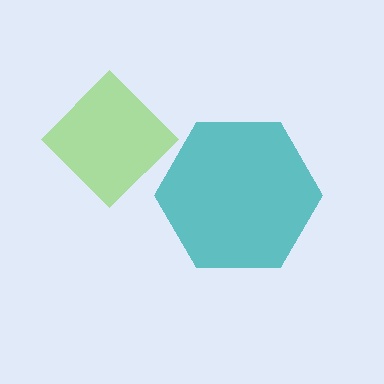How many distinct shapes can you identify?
There are 2 distinct shapes: a lime diamond, a teal hexagon.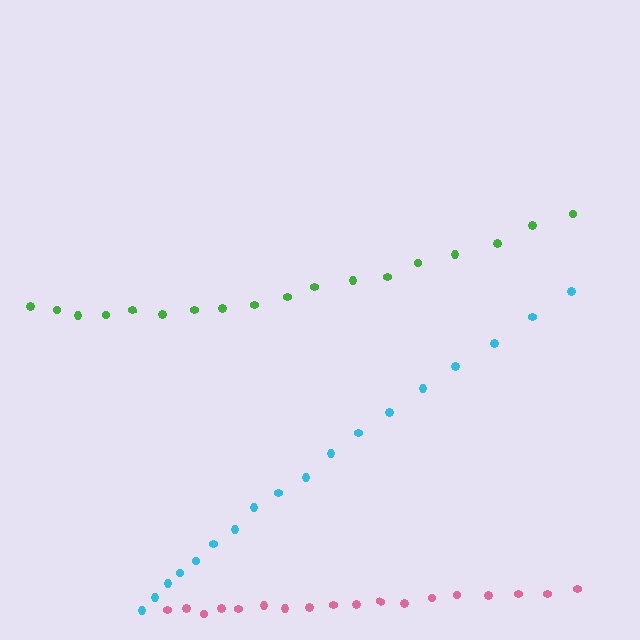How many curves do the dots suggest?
There are 3 distinct paths.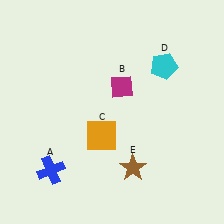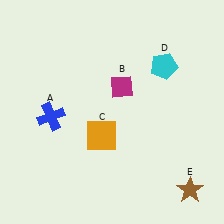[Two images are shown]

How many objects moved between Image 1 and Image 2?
2 objects moved between the two images.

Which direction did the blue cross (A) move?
The blue cross (A) moved up.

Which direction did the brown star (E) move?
The brown star (E) moved right.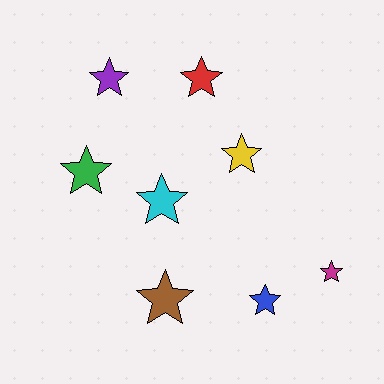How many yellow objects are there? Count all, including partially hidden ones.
There is 1 yellow object.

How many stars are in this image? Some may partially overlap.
There are 8 stars.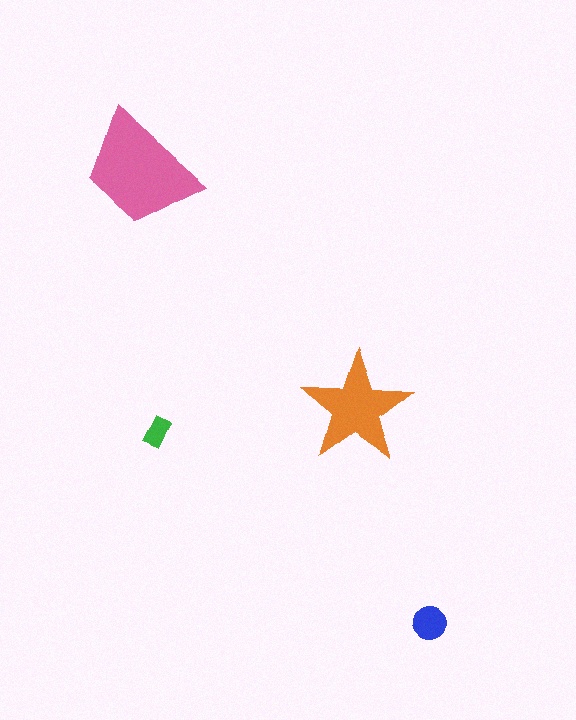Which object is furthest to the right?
The blue circle is rightmost.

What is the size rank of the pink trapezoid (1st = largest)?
1st.